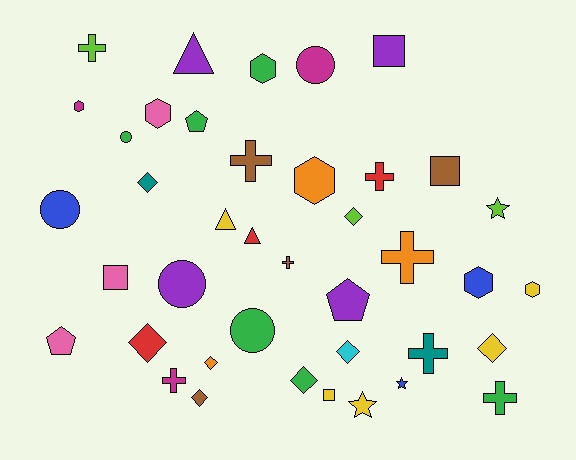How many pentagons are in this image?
There are 3 pentagons.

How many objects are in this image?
There are 40 objects.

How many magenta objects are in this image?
There are 3 magenta objects.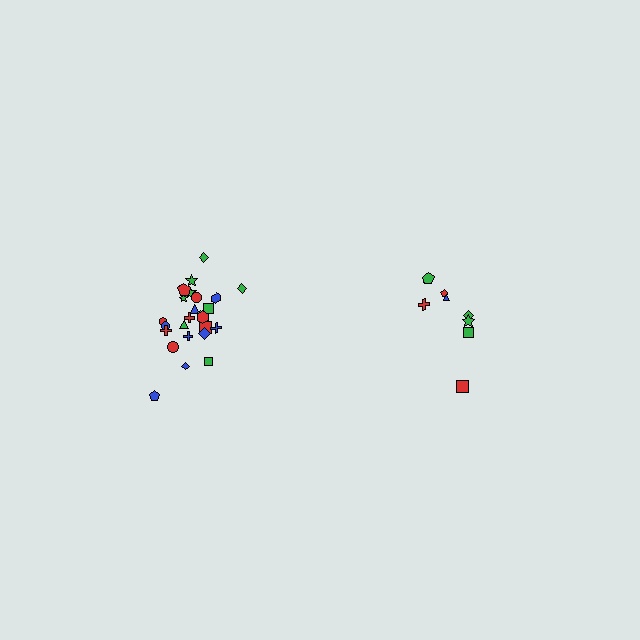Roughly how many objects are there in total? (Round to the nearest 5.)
Roughly 35 objects in total.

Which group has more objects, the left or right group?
The left group.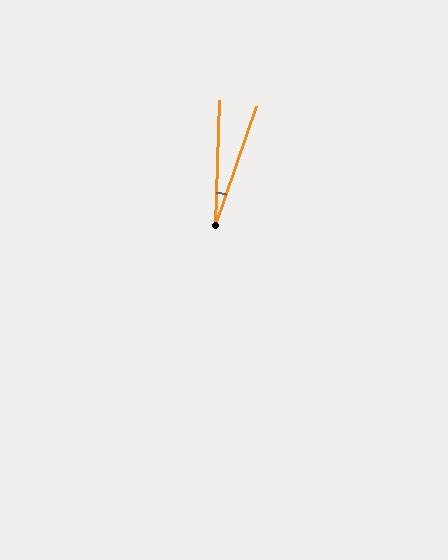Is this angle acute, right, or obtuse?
It is acute.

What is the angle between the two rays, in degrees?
Approximately 17 degrees.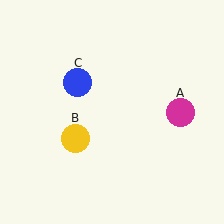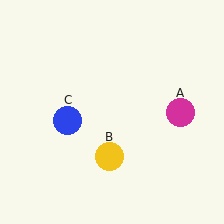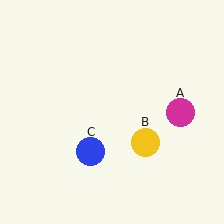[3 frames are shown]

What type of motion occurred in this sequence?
The yellow circle (object B), blue circle (object C) rotated counterclockwise around the center of the scene.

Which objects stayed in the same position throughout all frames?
Magenta circle (object A) remained stationary.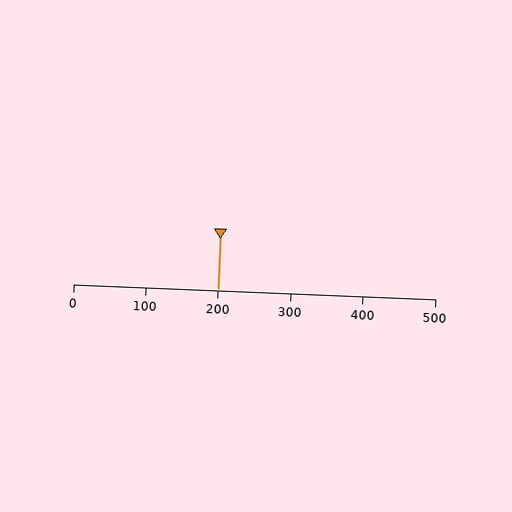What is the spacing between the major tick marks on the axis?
The major ticks are spaced 100 apart.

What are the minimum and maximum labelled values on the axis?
The axis runs from 0 to 500.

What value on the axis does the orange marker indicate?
The marker indicates approximately 200.